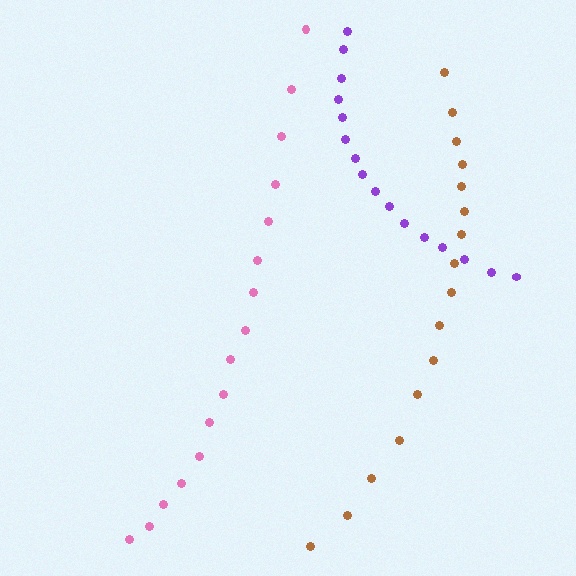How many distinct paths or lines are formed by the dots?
There are 3 distinct paths.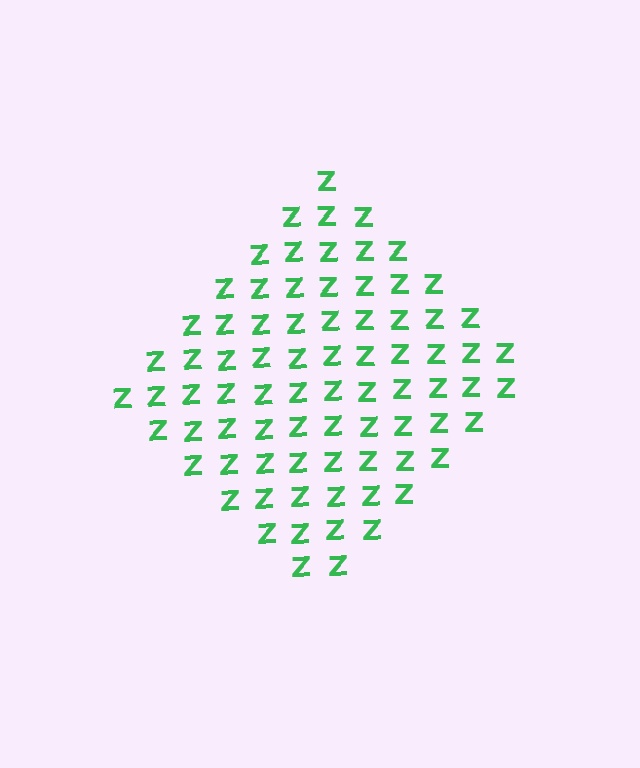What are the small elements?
The small elements are letter Z's.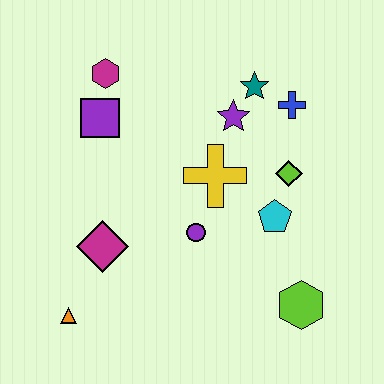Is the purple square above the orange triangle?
Yes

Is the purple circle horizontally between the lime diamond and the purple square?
Yes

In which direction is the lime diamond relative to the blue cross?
The lime diamond is below the blue cross.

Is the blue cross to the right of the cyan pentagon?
Yes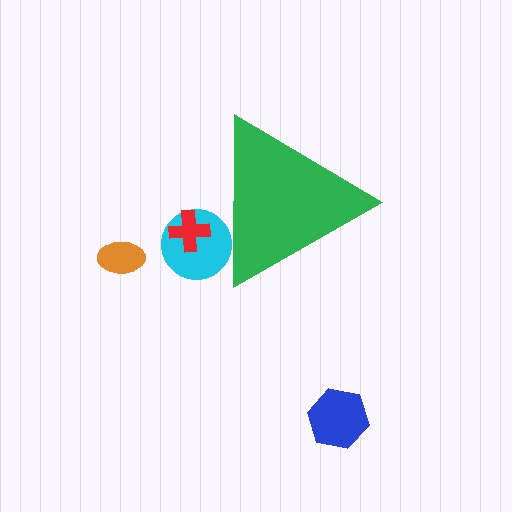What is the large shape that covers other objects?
A green triangle.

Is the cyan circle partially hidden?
Yes, the cyan circle is partially hidden behind the green triangle.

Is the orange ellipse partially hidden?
No, the orange ellipse is fully visible.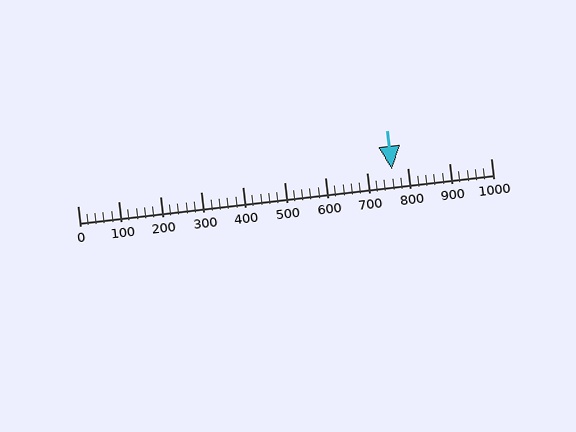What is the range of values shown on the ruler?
The ruler shows values from 0 to 1000.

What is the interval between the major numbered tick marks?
The major tick marks are spaced 100 units apart.